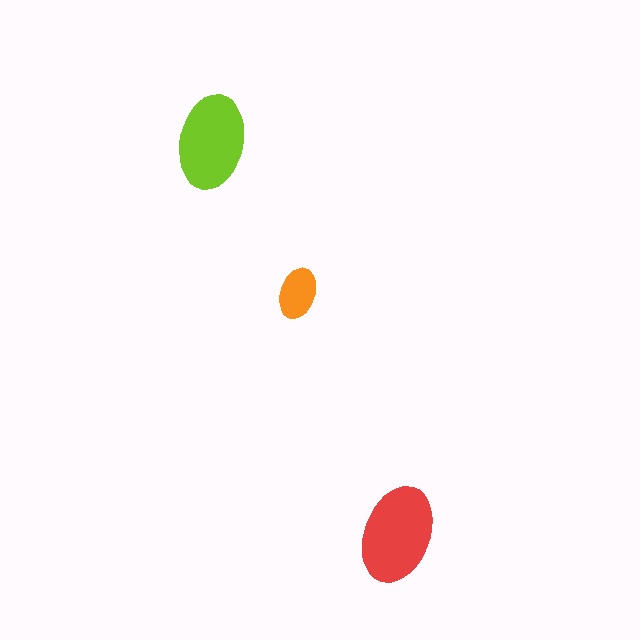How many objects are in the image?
There are 3 objects in the image.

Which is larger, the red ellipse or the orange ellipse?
The red one.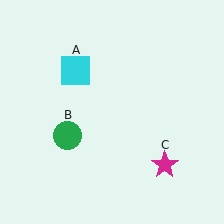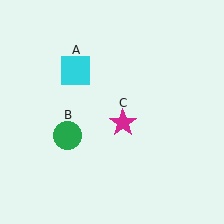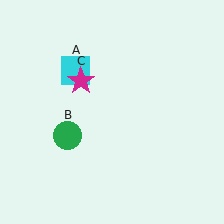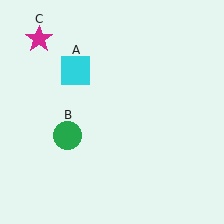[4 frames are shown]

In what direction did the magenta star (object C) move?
The magenta star (object C) moved up and to the left.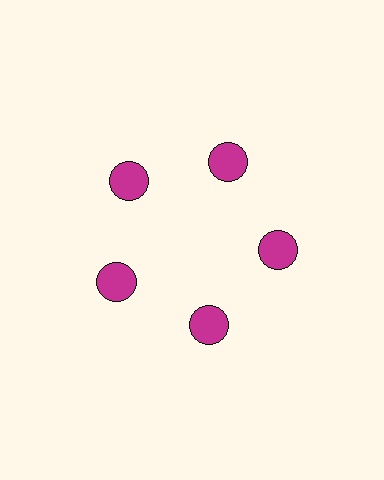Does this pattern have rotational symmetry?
Yes, this pattern has 5-fold rotational symmetry. It looks the same after rotating 72 degrees around the center.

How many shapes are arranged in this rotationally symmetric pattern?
There are 5 shapes, arranged in 5 groups of 1.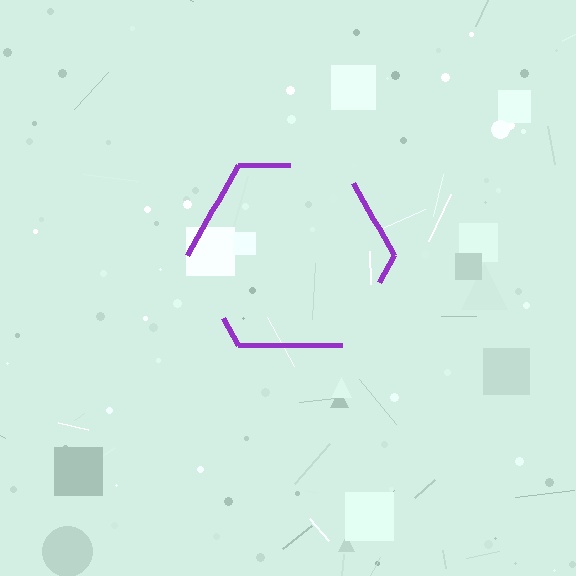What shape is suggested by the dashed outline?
The dashed outline suggests a hexagon.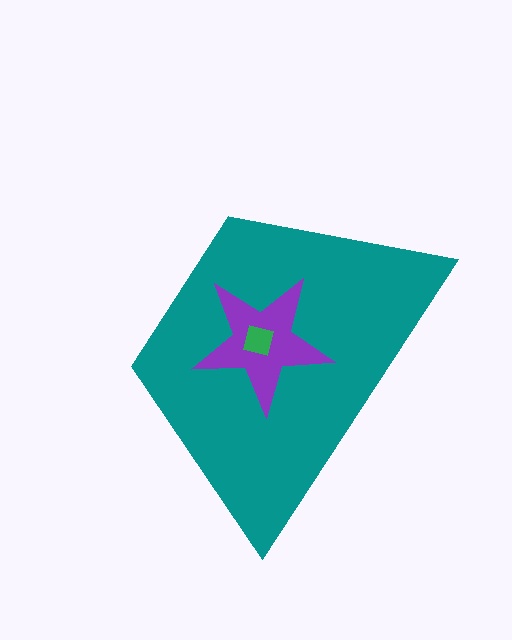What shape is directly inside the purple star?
The green square.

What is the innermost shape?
The green square.